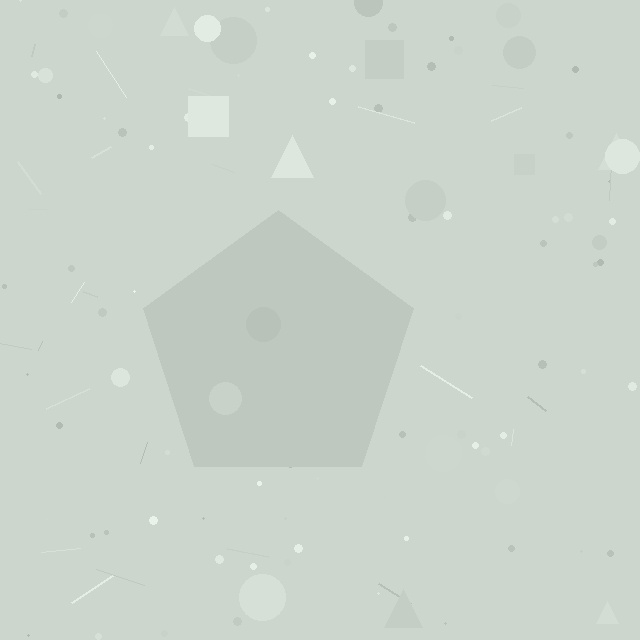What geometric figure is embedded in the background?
A pentagon is embedded in the background.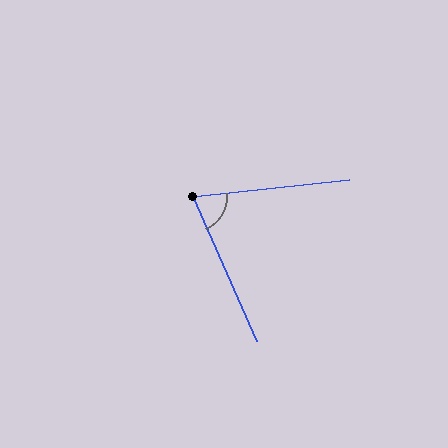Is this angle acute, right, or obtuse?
It is acute.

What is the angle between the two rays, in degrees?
Approximately 73 degrees.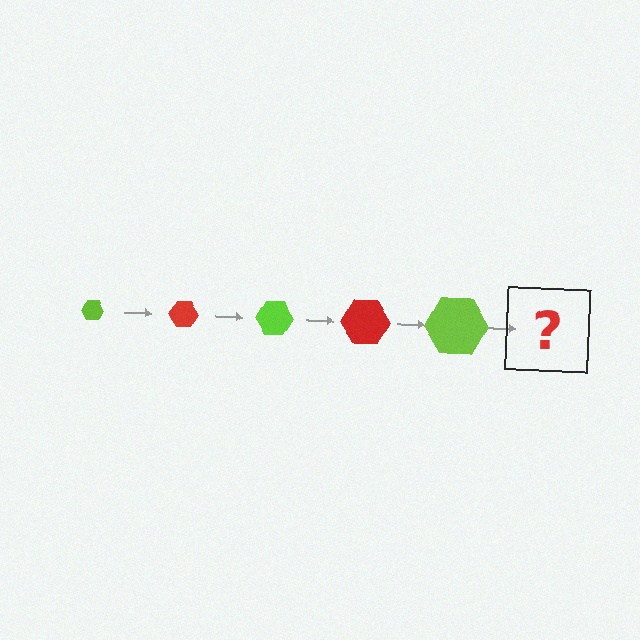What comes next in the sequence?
The next element should be a red hexagon, larger than the previous one.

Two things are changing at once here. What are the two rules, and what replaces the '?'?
The two rules are that the hexagon grows larger each step and the color cycles through lime and red. The '?' should be a red hexagon, larger than the previous one.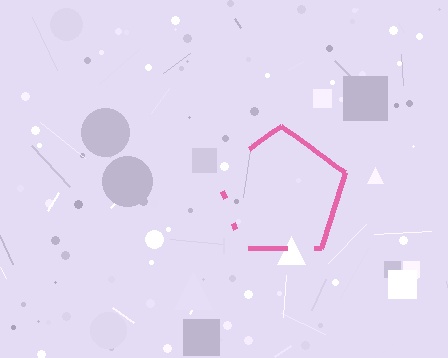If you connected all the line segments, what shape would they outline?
They would outline a pentagon.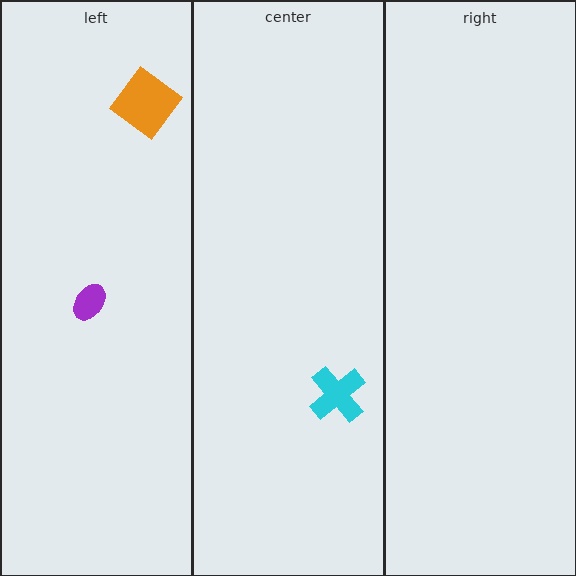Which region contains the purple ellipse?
The left region.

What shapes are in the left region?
The orange diamond, the purple ellipse.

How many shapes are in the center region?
1.